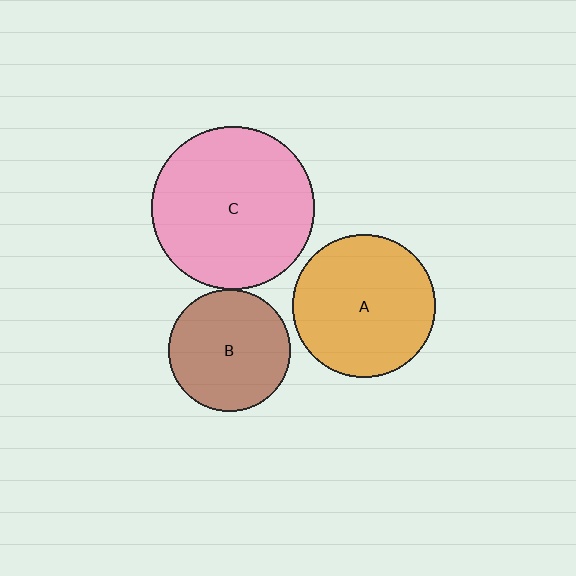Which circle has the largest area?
Circle C (pink).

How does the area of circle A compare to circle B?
Approximately 1.4 times.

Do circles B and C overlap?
Yes.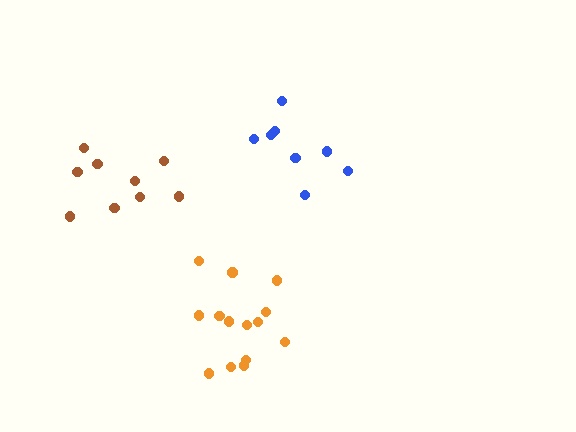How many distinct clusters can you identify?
There are 3 distinct clusters.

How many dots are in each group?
Group 1: 8 dots, Group 2: 14 dots, Group 3: 9 dots (31 total).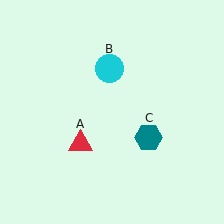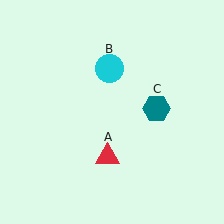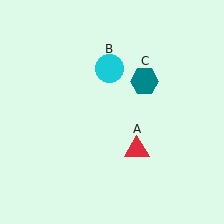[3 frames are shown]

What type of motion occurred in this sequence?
The red triangle (object A), teal hexagon (object C) rotated counterclockwise around the center of the scene.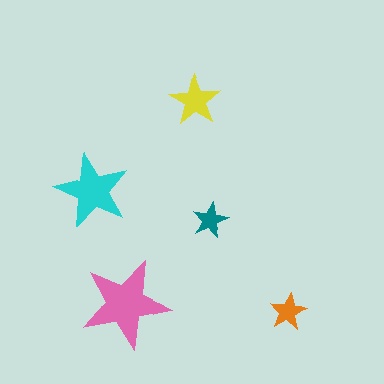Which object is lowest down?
The orange star is bottommost.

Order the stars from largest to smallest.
the pink one, the cyan one, the yellow one, the orange one, the teal one.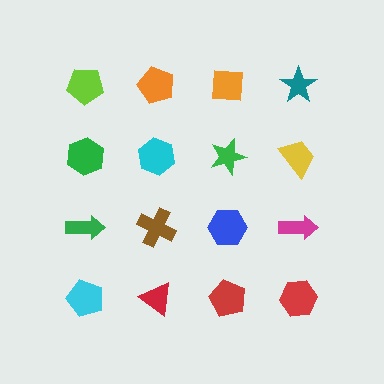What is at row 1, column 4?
A teal star.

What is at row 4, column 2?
A red triangle.